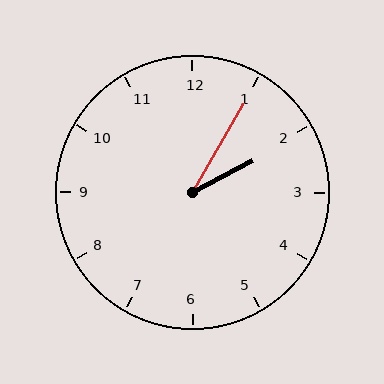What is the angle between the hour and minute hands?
Approximately 32 degrees.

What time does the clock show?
2:05.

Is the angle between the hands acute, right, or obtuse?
It is acute.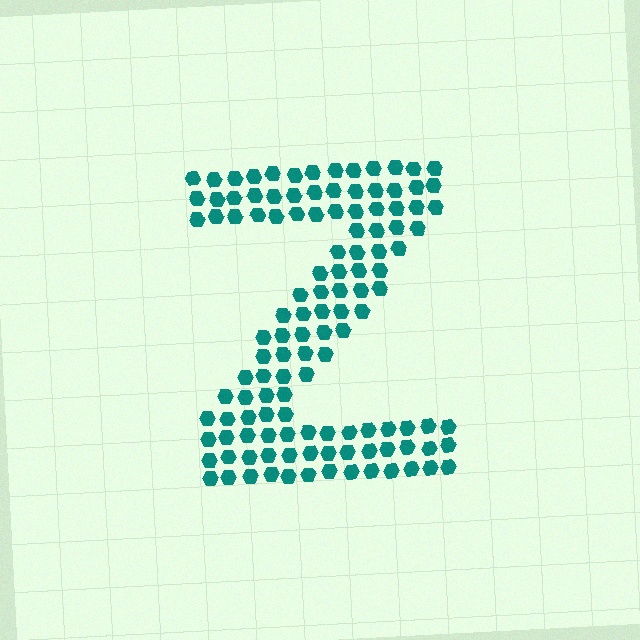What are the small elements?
The small elements are hexagons.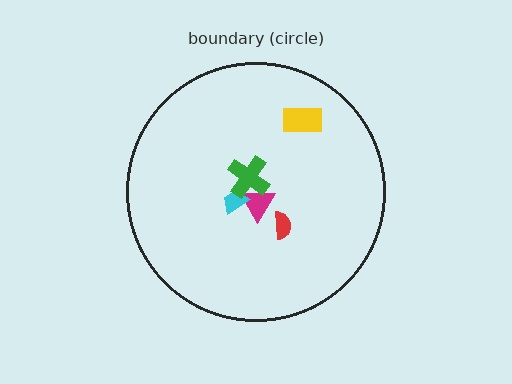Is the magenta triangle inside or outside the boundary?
Inside.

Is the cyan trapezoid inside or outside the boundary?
Inside.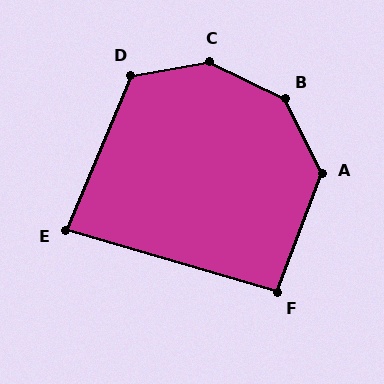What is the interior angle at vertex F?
Approximately 95 degrees (approximately right).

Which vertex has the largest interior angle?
C, at approximately 144 degrees.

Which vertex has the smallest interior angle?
E, at approximately 84 degrees.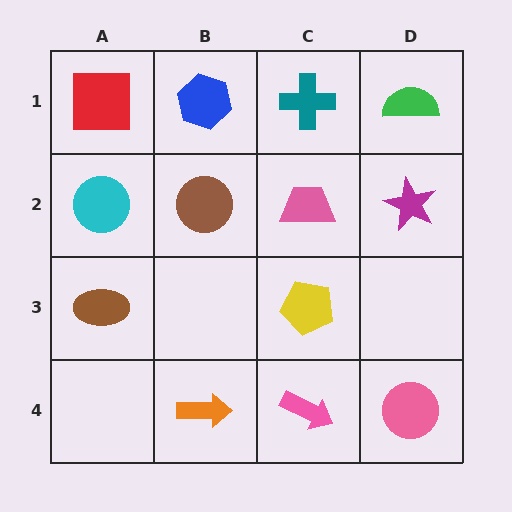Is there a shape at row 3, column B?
No, that cell is empty.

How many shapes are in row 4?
3 shapes.